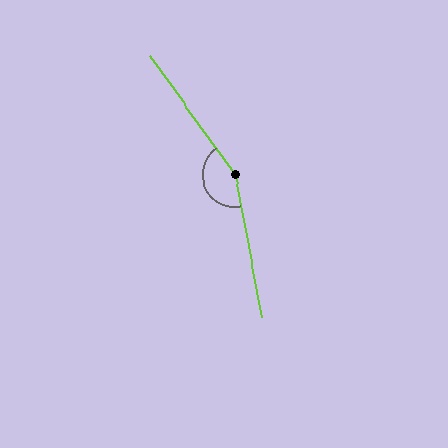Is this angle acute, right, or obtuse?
It is obtuse.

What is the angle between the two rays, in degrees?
Approximately 155 degrees.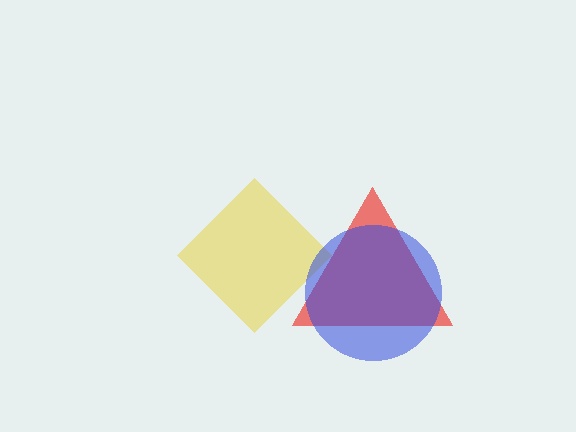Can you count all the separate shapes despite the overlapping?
Yes, there are 3 separate shapes.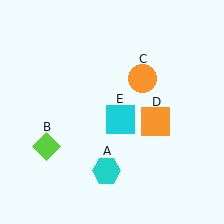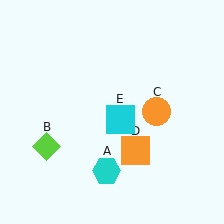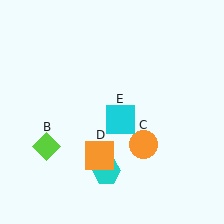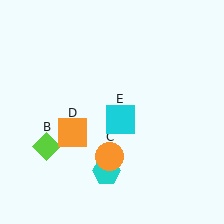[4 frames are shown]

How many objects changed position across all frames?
2 objects changed position: orange circle (object C), orange square (object D).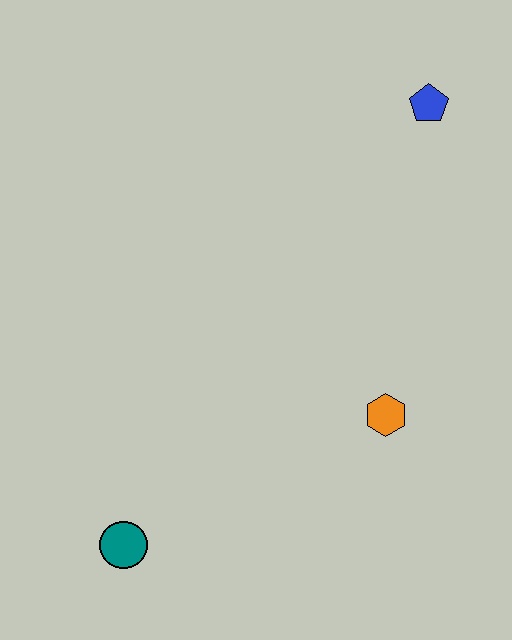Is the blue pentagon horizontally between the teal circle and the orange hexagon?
No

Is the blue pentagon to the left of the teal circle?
No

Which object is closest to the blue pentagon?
The orange hexagon is closest to the blue pentagon.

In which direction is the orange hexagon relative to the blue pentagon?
The orange hexagon is below the blue pentagon.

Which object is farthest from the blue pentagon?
The teal circle is farthest from the blue pentagon.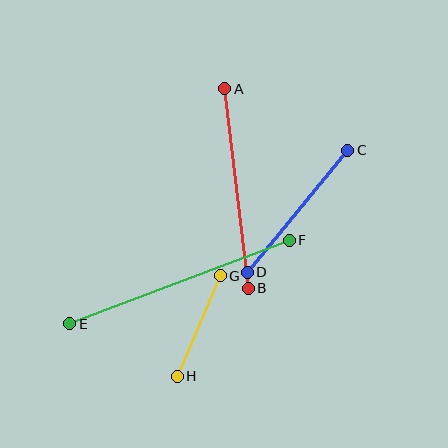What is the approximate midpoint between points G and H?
The midpoint is at approximately (199, 326) pixels.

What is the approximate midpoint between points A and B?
The midpoint is at approximately (237, 189) pixels.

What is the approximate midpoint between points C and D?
The midpoint is at approximately (298, 211) pixels.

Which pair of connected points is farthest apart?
Points E and F are farthest apart.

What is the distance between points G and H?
The distance is approximately 109 pixels.